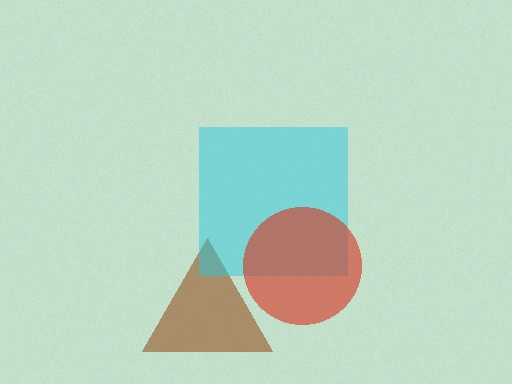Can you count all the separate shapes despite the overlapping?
Yes, there are 3 separate shapes.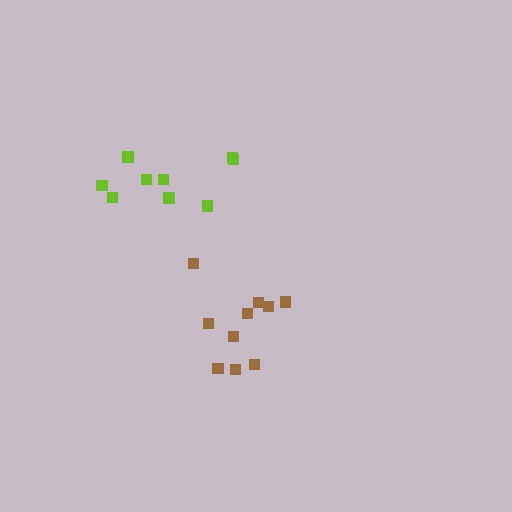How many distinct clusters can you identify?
There are 2 distinct clusters.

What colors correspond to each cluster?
The clusters are colored: brown, lime.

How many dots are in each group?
Group 1: 10 dots, Group 2: 9 dots (19 total).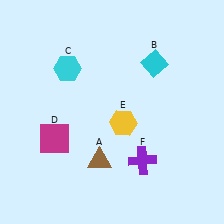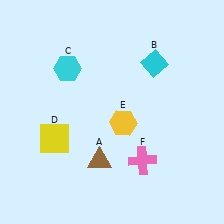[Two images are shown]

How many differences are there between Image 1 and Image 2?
There are 2 differences between the two images.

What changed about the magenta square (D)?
In Image 1, D is magenta. In Image 2, it changed to yellow.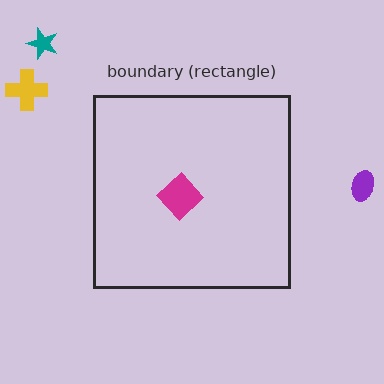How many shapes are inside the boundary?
1 inside, 3 outside.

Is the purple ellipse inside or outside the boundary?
Outside.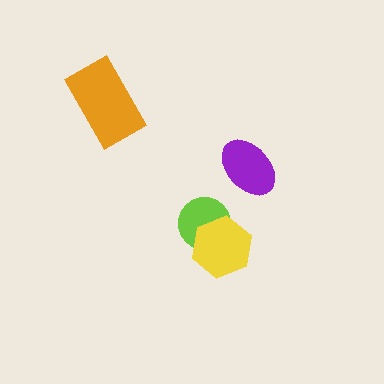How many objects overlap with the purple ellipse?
0 objects overlap with the purple ellipse.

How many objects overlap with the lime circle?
1 object overlaps with the lime circle.